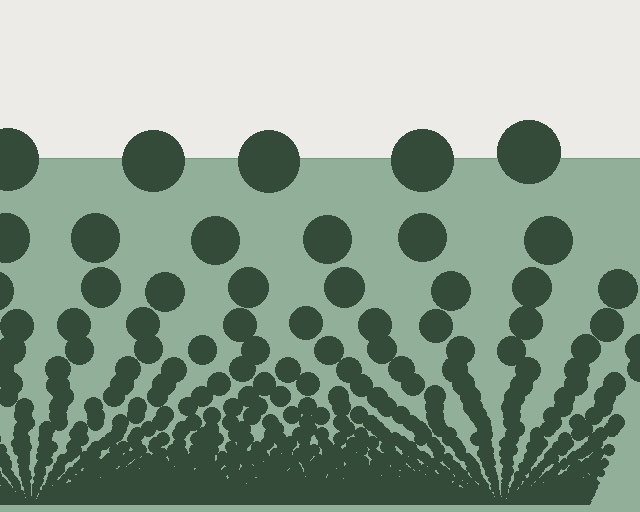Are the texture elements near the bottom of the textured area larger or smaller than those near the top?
Smaller. The gradient is inverted — elements near the bottom are smaller and denser.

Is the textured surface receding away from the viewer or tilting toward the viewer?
The surface appears to tilt toward the viewer. Texture elements get larger and sparser toward the top.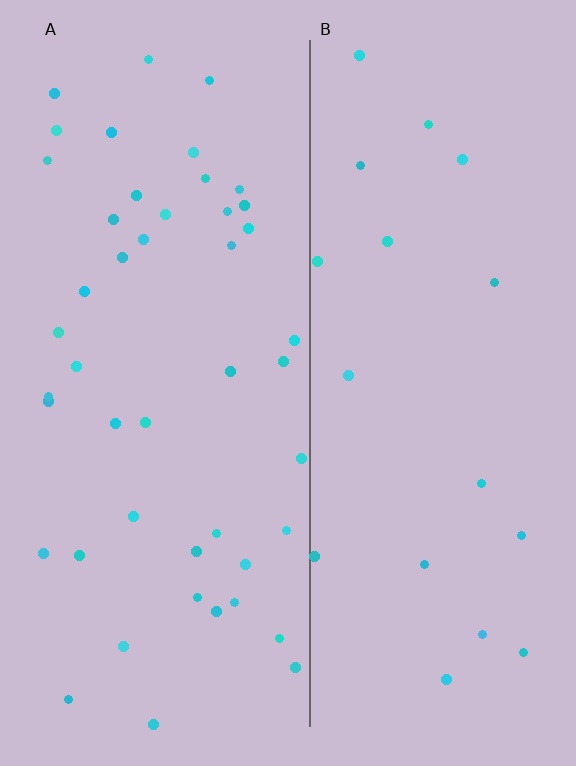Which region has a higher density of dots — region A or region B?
A (the left).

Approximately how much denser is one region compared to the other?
Approximately 2.5× — region A over region B.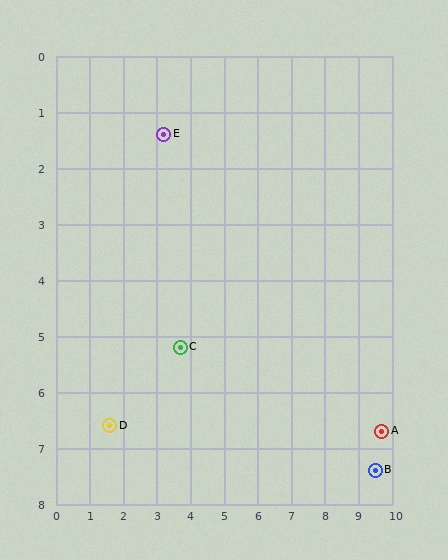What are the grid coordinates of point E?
Point E is at approximately (3.2, 1.4).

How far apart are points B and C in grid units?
Points B and C are about 6.2 grid units apart.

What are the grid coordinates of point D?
Point D is at approximately (1.6, 6.6).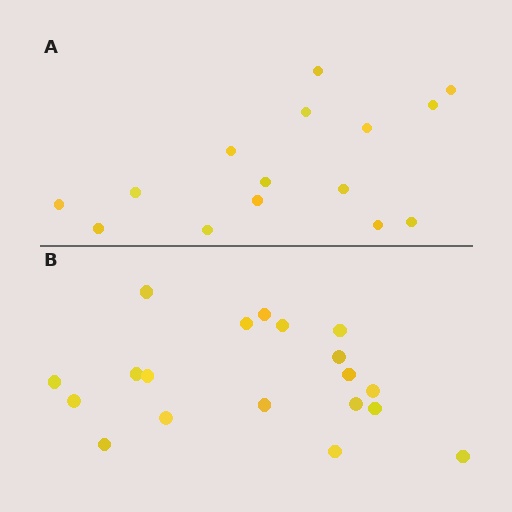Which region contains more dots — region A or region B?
Region B (the bottom region) has more dots.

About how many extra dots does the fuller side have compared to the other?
Region B has about 4 more dots than region A.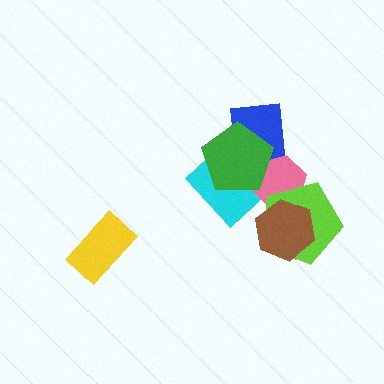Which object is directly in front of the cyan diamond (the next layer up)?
The pink hexagon is directly in front of the cyan diamond.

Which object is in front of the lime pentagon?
The brown hexagon is in front of the lime pentagon.